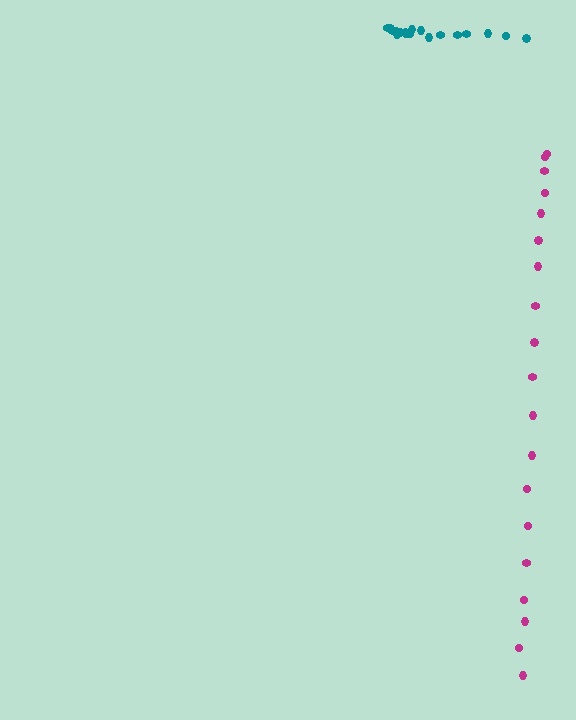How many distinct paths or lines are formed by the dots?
There are 2 distinct paths.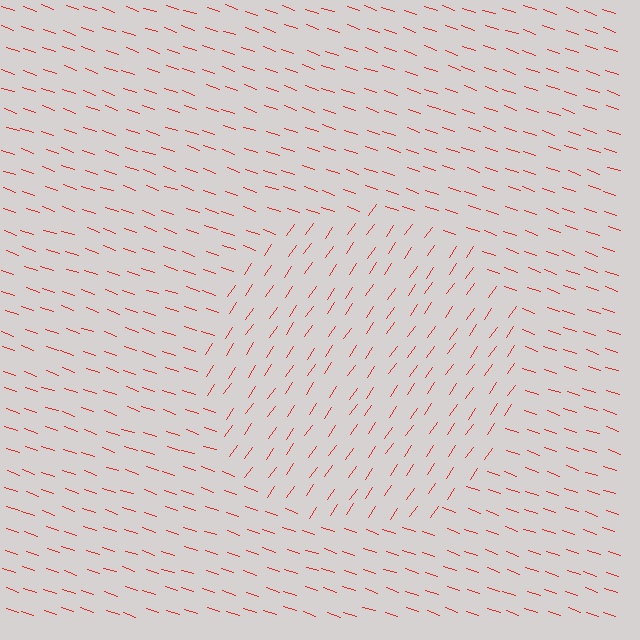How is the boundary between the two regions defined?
The boundary is defined purely by a change in line orientation (approximately 74 degrees difference). All lines are the same color and thickness.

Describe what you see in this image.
The image is filled with small red line segments. A circle region in the image has lines oriented differently from the surrounding lines, creating a visible texture boundary.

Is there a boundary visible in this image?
Yes, there is a texture boundary formed by a change in line orientation.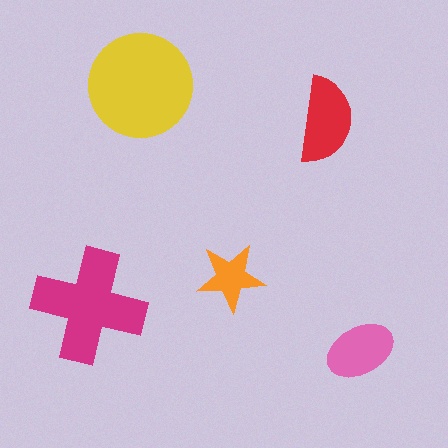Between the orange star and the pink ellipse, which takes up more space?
The pink ellipse.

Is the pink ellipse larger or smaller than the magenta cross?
Smaller.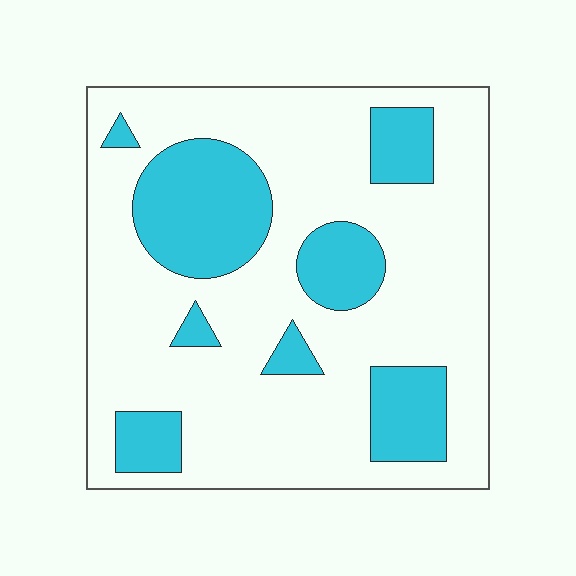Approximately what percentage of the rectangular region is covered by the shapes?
Approximately 25%.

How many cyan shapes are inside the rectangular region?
8.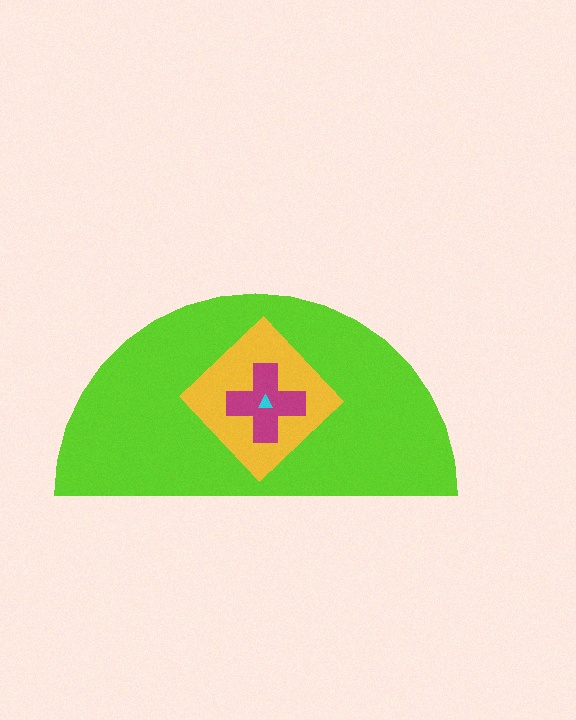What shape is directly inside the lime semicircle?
The yellow diamond.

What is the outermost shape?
The lime semicircle.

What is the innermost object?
The cyan triangle.